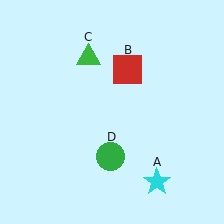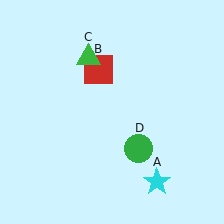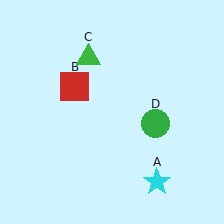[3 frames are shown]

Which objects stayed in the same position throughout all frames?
Cyan star (object A) and green triangle (object C) remained stationary.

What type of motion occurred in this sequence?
The red square (object B), green circle (object D) rotated counterclockwise around the center of the scene.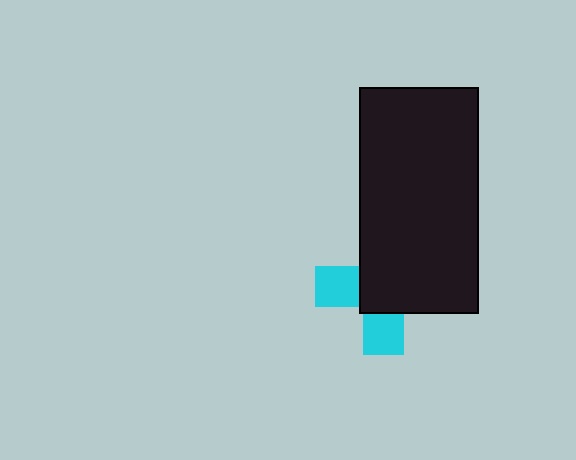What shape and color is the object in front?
The object in front is a black rectangle.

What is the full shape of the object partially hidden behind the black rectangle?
The partially hidden object is a cyan cross.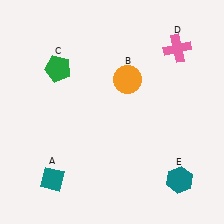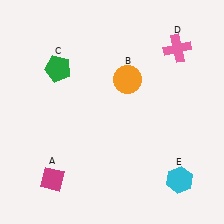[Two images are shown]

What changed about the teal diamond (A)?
In Image 1, A is teal. In Image 2, it changed to magenta.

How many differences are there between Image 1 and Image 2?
There are 2 differences between the two images.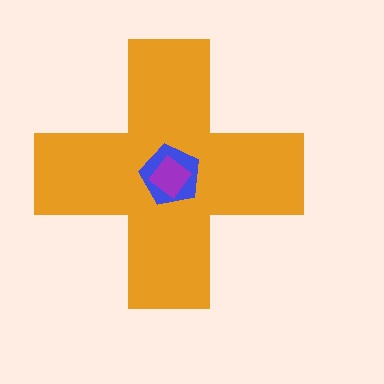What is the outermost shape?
The orange cross.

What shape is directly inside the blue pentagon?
The purple diamond.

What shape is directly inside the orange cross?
The blue pentagon.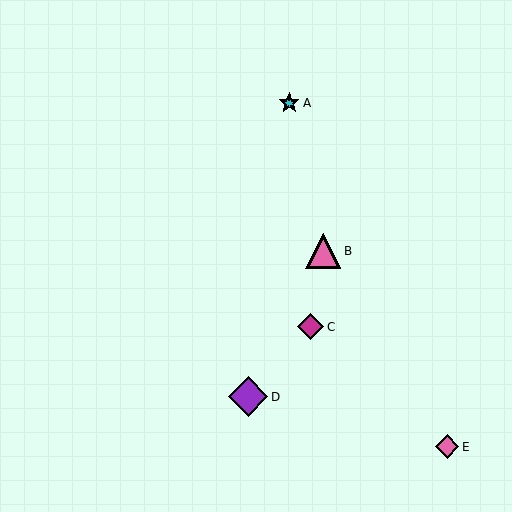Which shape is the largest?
The purple diamond (labeled D) is the largest.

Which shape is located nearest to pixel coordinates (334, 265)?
The pink triangle (labeled B) at (323, 251) is nearest to that location.